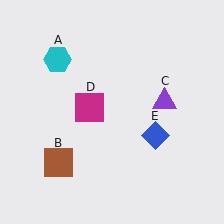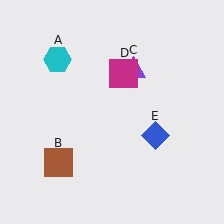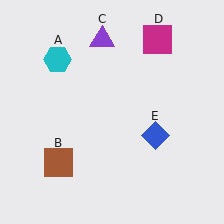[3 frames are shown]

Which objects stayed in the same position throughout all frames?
Cyan hexagon (object A) and brown square (object B) and blue diamond (object E) remained stationary.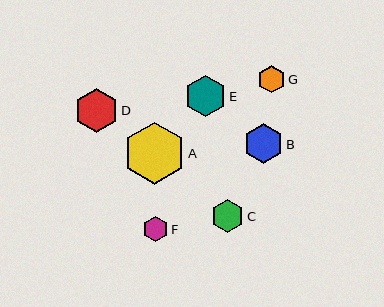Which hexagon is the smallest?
Hexagon F is the smallest with a size of approximately 25 pixels.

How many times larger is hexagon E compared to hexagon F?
Hexagon E is approximately 1.6 times the size of hexagon F.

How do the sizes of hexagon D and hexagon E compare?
Hexagon D and hexagon E are approximately the same size.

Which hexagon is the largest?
Hexagon A is the largest with a size of approximately 62 pixels.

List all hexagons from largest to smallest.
From largest to smallest: A, D, E, B, C, G, F.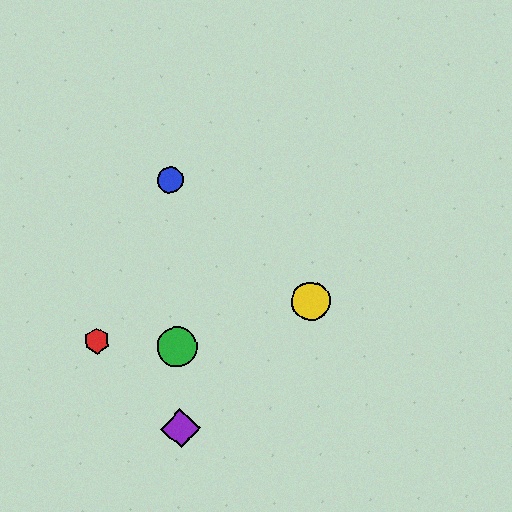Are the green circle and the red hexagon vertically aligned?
No, the green circle is at x≈177 and the red hexagon is at x≈97.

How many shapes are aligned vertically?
3 shapes (the blue circle, the green circle, the purple diamond) are aligned vertically.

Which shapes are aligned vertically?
The blue circle, the green circle, the purple diamond are aligned vertically.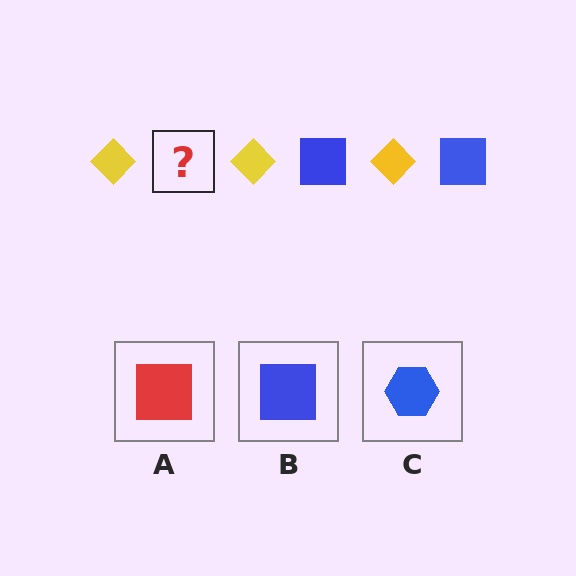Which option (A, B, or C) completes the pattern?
B.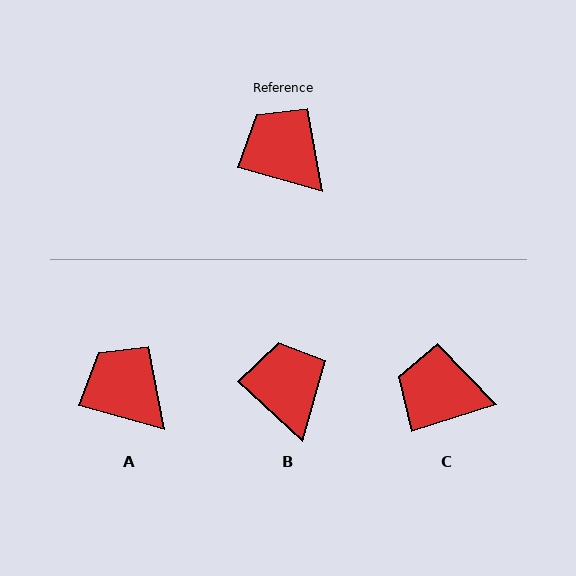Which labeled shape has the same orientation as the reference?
A.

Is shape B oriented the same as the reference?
No, it is off by about 27 degrees.